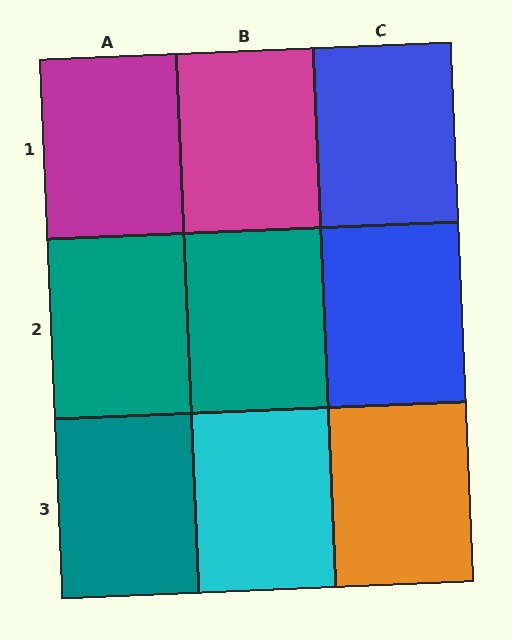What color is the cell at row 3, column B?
Cyan.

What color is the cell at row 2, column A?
Teal.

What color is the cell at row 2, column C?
Blue.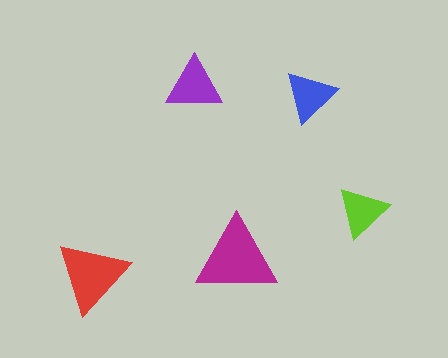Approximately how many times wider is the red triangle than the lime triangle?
About 1.5 times wider.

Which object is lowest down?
The red triangle is bottommost.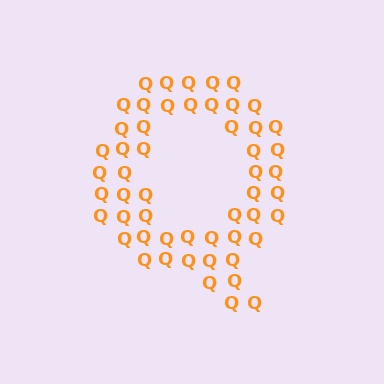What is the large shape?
The large shape is the letter Q.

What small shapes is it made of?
It is made of small letter Q's.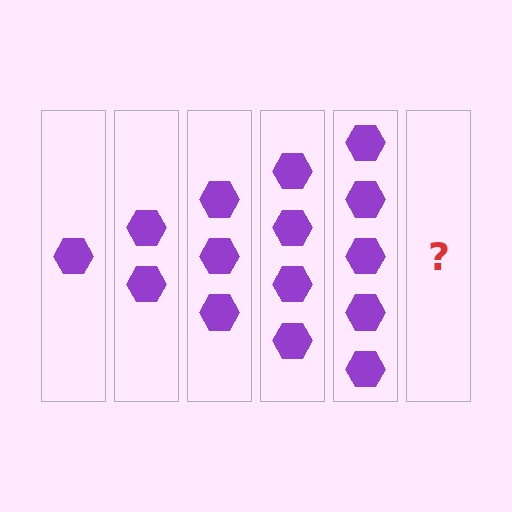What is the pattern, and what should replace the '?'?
The pattern is that each step adds one more hexagon. The '?' should be 6 hexagons.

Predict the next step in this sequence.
The next step is 6 hexagons.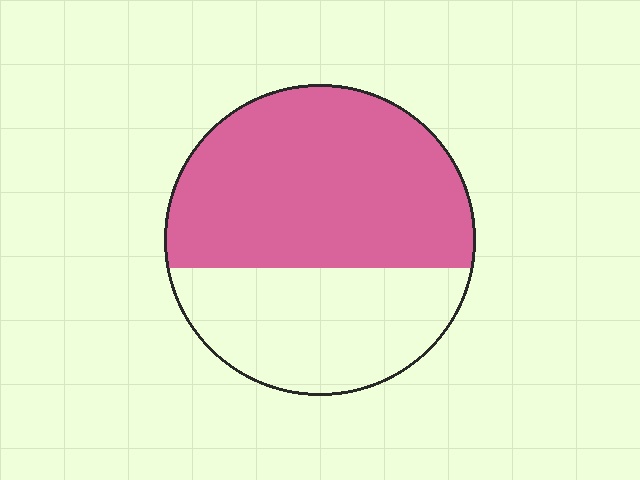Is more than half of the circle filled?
Yes.